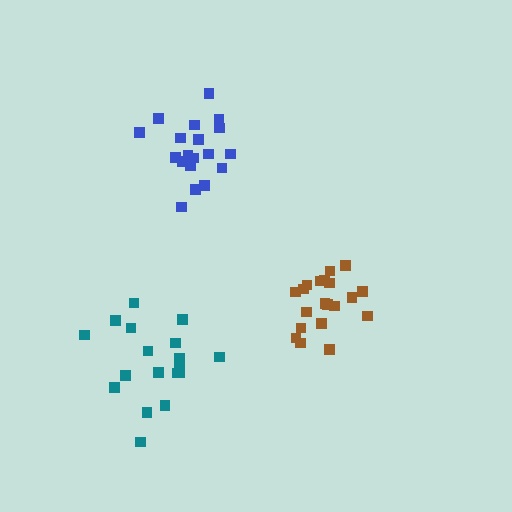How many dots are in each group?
Group 1: 19 dots, Group 2: 20 dots, Group 3: 20 dots (59 total).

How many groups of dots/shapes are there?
There are 3 groups.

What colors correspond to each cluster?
The clusters are colored: teal, brown, blue.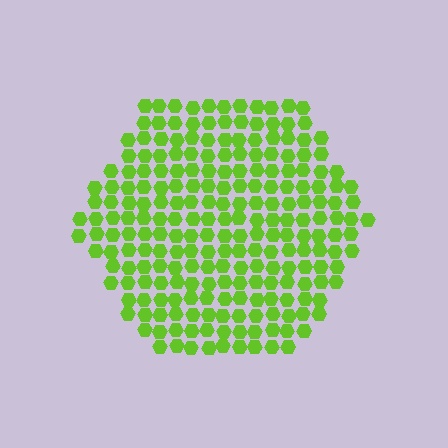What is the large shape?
The large shape is a hexagon.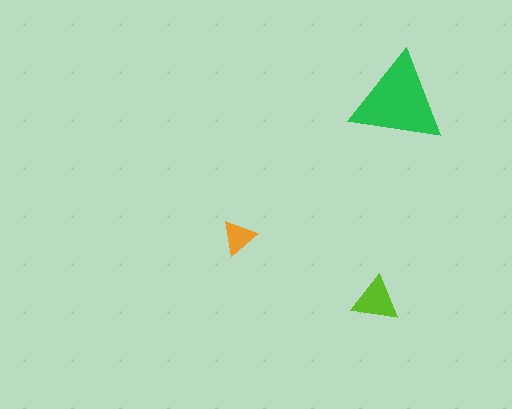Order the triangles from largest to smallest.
the green one, the lime one, the orange one.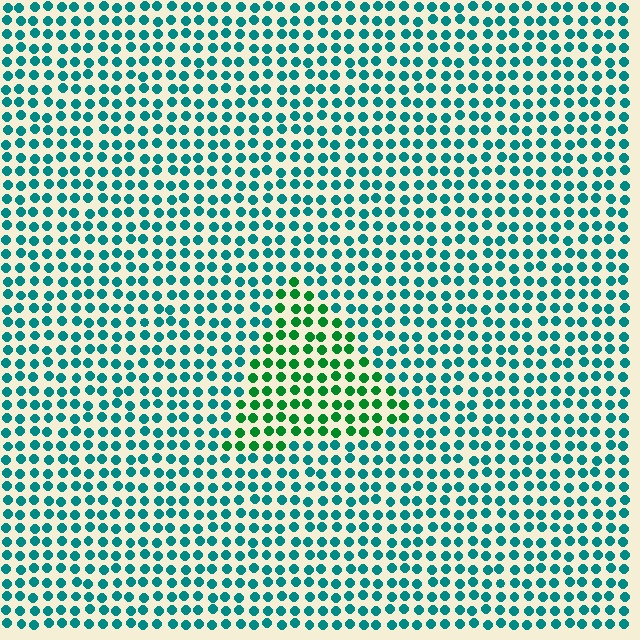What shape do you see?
I see a triangle.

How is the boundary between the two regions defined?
The boundary is defined purely by a slight shift in hue (about 41 degrees). Spacing, size, and orientation are identical on both sides.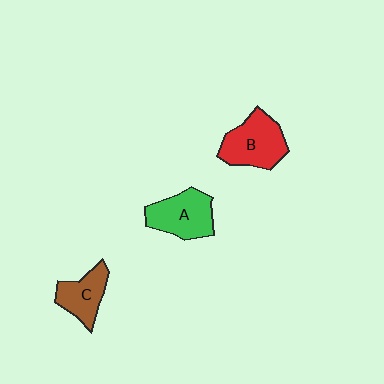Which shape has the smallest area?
Shape C (brown).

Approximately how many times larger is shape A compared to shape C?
Approximately 1.3 times.